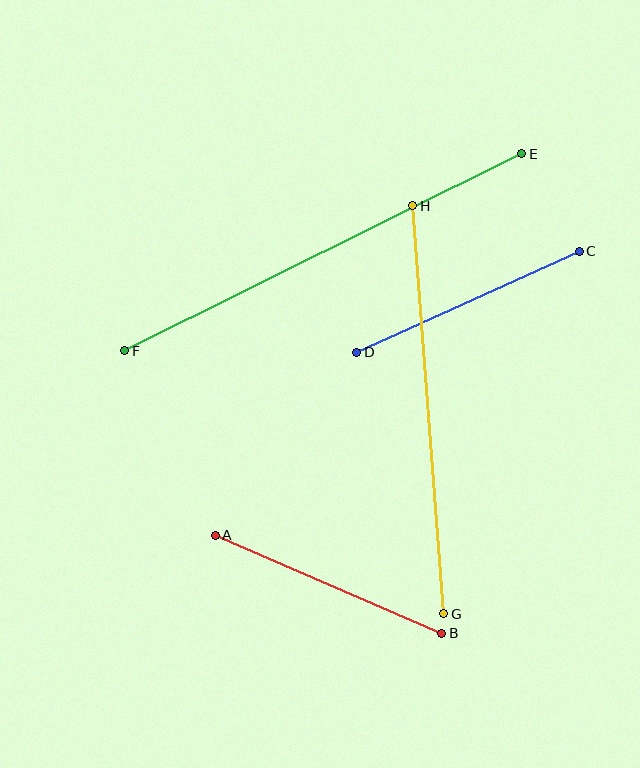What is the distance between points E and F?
The distance is approximately 443 pixels.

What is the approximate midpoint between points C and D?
The midpoint is at approximately (468, 302) pixels.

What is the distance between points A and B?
The distance is approximately 247 pixels.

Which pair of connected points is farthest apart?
Points E and F are farthest apart.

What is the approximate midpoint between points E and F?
The midpoint is at approximately (323, 252) pixels.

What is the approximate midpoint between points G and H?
The midpoint is at approximately (428, 410) pixels.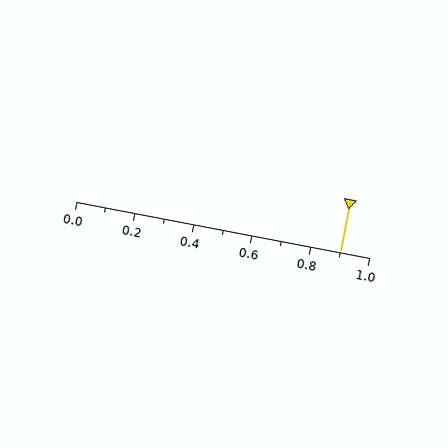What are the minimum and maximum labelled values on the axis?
The axis runs from 0.0 to 1.0.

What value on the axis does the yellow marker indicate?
The marker indicates approximately 0.9.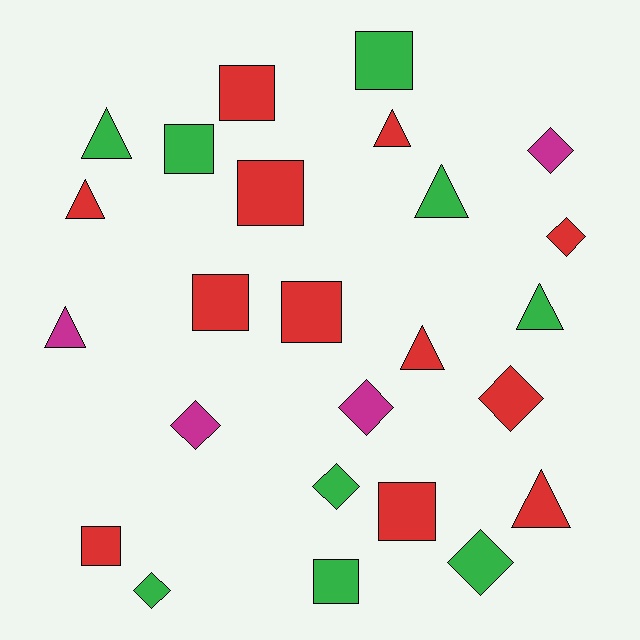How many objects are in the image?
There are 25 objects.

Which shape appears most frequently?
Square, with 9 objects.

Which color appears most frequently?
Red, with 12 objects.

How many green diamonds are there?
There are 3 green diamonds.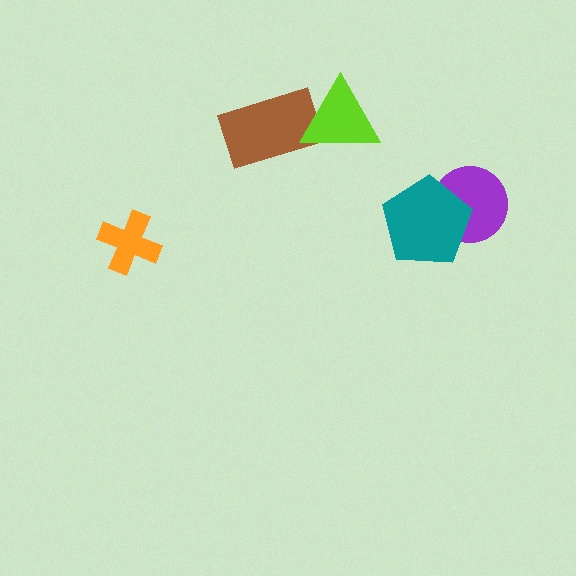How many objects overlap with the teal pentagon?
1 object overlaps with the teal pentagon.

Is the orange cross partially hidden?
No, no other shape covers it.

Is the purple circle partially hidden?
Yes, it is partially covered by another shape.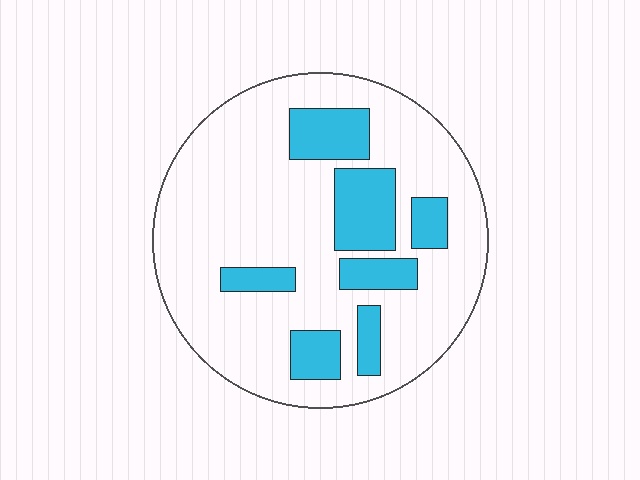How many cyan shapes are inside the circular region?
7.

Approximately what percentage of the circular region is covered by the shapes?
Approximately 20%.